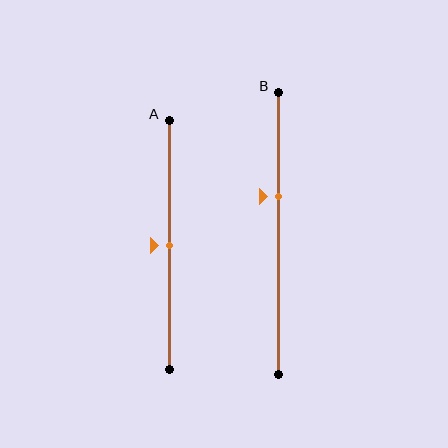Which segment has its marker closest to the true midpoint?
Segment A has its marker closest to the true midpoint.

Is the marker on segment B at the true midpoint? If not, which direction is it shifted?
No, the marker on segment B is shifted upward by about 13% of the segment length.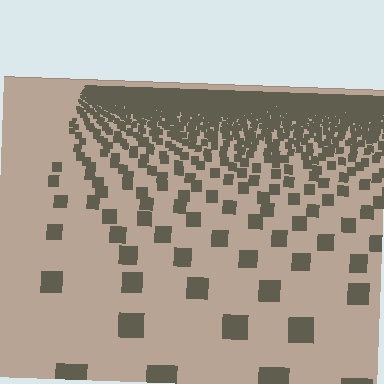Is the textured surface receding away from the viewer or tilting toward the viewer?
The surface is receding away from the viewer. Texture elements get smaller and denser toward the top.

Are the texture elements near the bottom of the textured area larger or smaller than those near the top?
Larger. Near the bottom, elements are closer to the viewer and appear at a bigger on-screen size.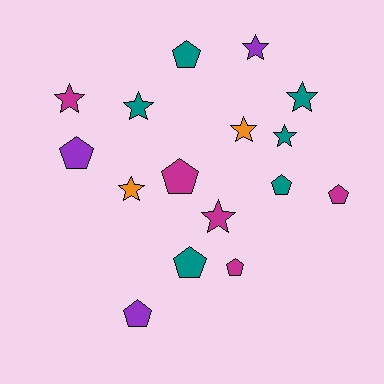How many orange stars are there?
There are 2 orange stars.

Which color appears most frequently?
Teal, with 6 objects.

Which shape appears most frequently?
Pentagon, with 8 objects.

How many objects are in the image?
There are 16 objects.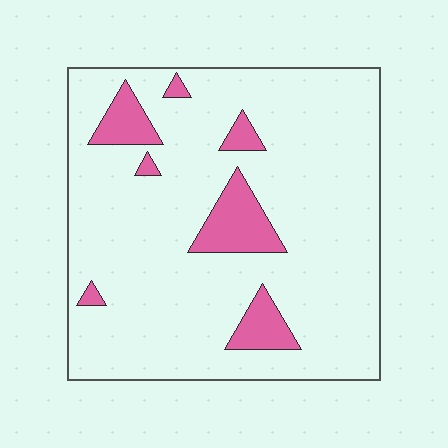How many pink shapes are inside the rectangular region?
7.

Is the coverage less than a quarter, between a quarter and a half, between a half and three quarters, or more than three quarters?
Less than a quarter.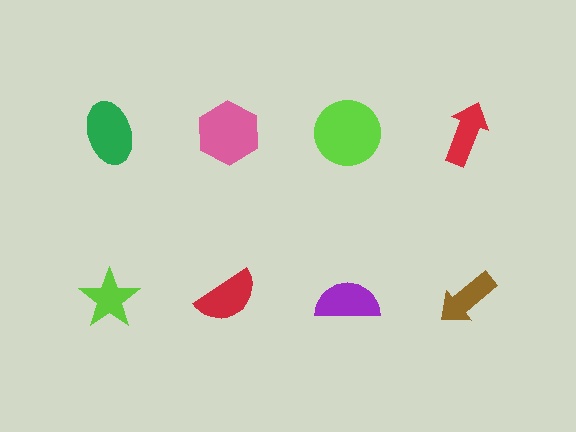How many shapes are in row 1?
4 shapes.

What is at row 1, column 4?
A red arrow.